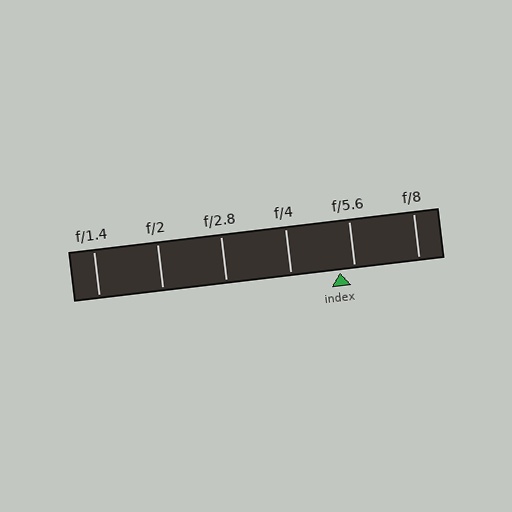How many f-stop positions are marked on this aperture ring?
There are 6 f-stop positions marked.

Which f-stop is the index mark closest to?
The index mark is closest to f/5.6.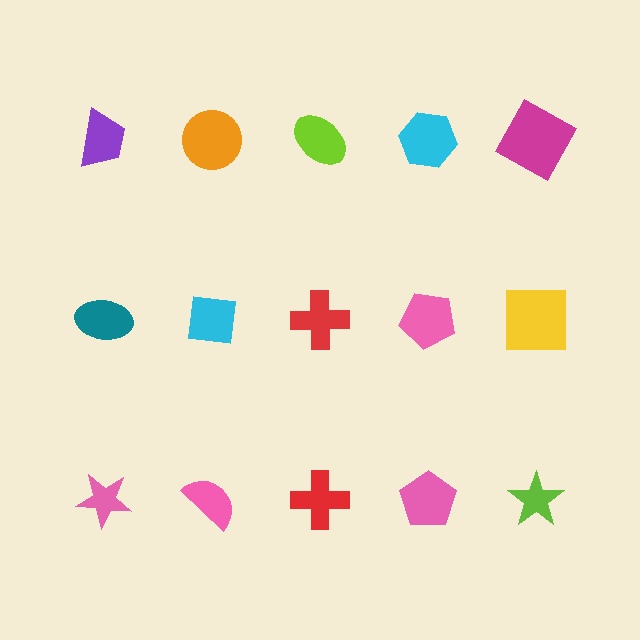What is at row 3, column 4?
A pink pentagon.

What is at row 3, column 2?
A pink semicircle.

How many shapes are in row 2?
5 shapes.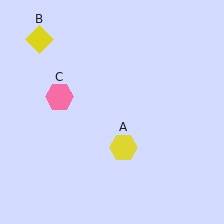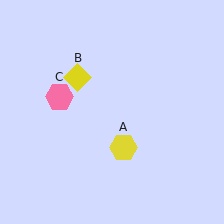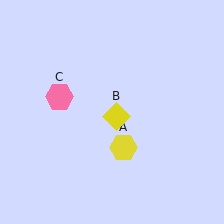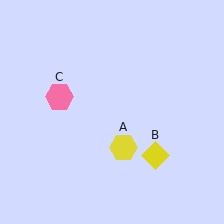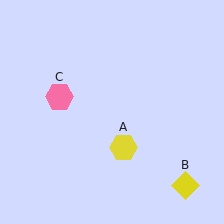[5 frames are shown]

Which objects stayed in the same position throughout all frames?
Yellow hexagon (object A) and pink hexagon (object C) remained stationary.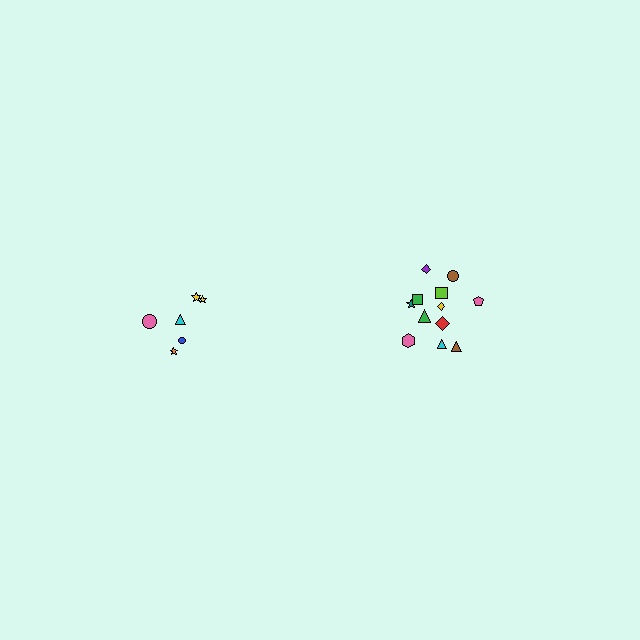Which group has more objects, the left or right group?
The right group.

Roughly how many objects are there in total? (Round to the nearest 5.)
Roughly 20 objects in total.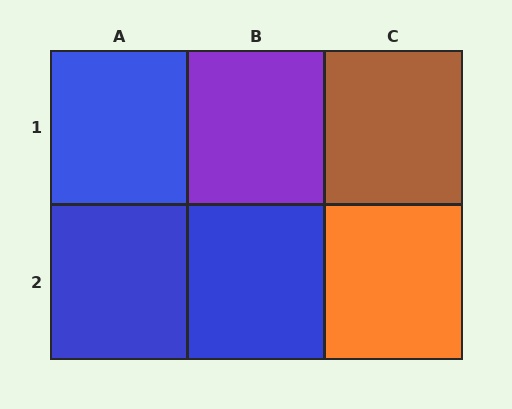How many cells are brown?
1 cell is brown.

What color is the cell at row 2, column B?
Blue.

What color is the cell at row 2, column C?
Orange.